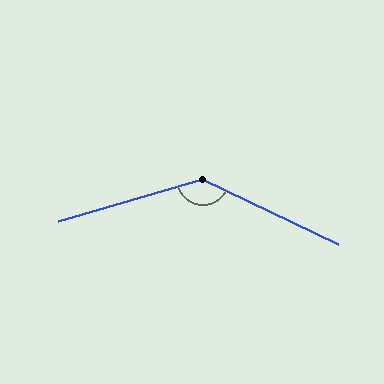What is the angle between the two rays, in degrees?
Approximately 138 degrees.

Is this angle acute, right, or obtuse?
It is obtuse.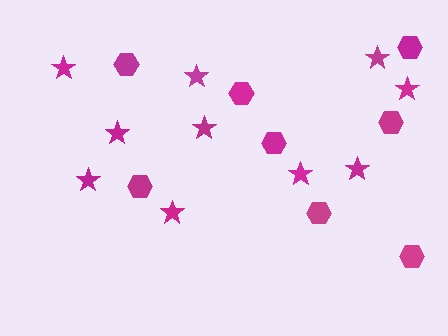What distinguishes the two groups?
There are 2 groups: one group of hexagons (8) and one group of stars (10).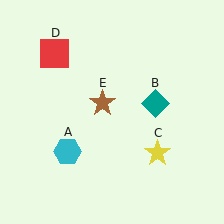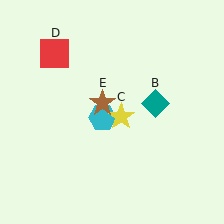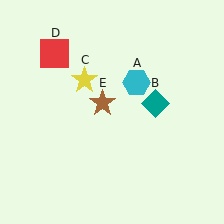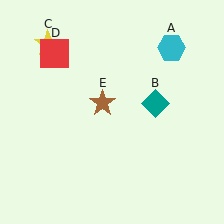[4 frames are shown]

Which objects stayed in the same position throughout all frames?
Teal diamond (object B) and red square (object D) and brown star (object E) remained stationary.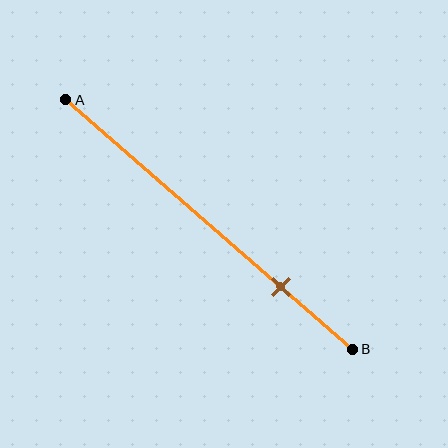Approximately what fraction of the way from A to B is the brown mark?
The brown mark is approximately 75% of the way from A to B.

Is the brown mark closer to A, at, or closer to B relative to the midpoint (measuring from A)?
The brown mark is closer to point B than the midpoint of segment AB.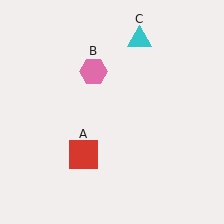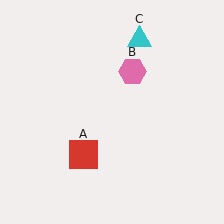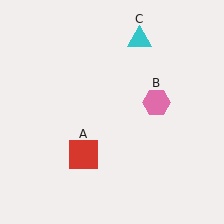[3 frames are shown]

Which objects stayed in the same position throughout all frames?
Red square (object A) and cyan triangle (object C) remained stationary.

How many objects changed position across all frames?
1 object changed position: pink hexagon (object B).